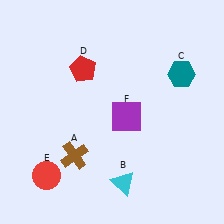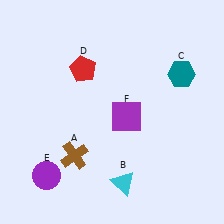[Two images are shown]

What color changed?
The circle (E) changed from red in Image 1 to purple in Image 2.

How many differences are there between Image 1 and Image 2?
There is 1 difference between the two images.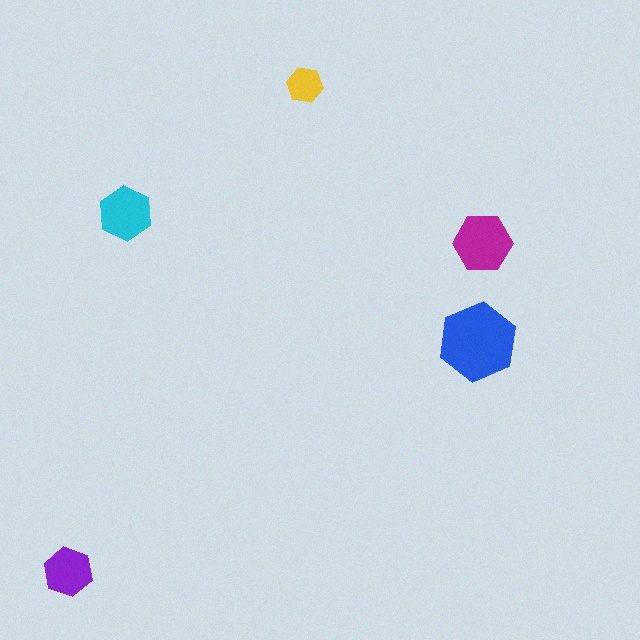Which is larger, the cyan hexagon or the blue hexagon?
The blue one.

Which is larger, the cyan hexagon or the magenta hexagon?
The magenta one.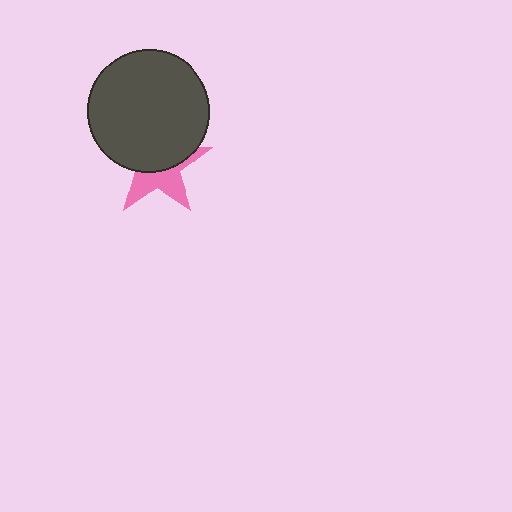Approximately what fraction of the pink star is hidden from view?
Roughly 57% of the pink star is hidden behind the dark gray circle.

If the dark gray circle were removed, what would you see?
You would see the complete pink star.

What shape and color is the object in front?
The object in front is a dark gray circle.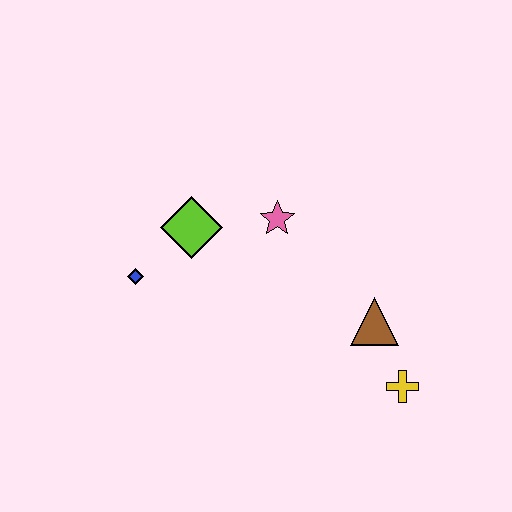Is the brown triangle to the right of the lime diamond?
Yes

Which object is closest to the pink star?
The lime diamond is closest to the pink star.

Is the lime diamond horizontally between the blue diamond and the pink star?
Yes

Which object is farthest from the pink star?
The yellow cross is farthest from the pink star.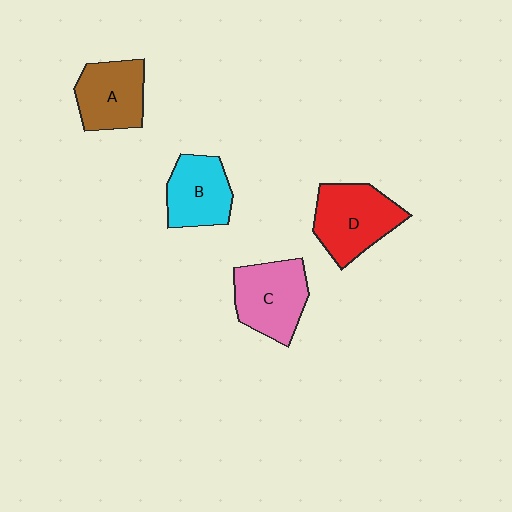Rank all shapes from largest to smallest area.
From largest to smallest: D (red), C (pink), A (brown), B (cyan).